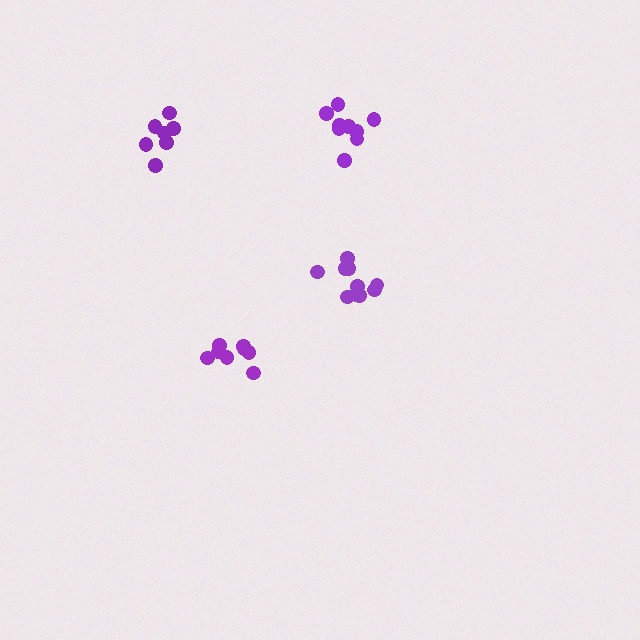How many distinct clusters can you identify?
There are 4 distinct clusters.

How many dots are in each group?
Group 1: 7 dots, Group 2: 10 dots, Group 3: 9 dots, Group 4: 9 dots (35 total).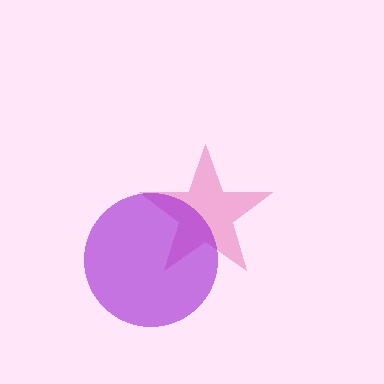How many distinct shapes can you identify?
There are 2 distinct shapes: a pink star, a purple circle.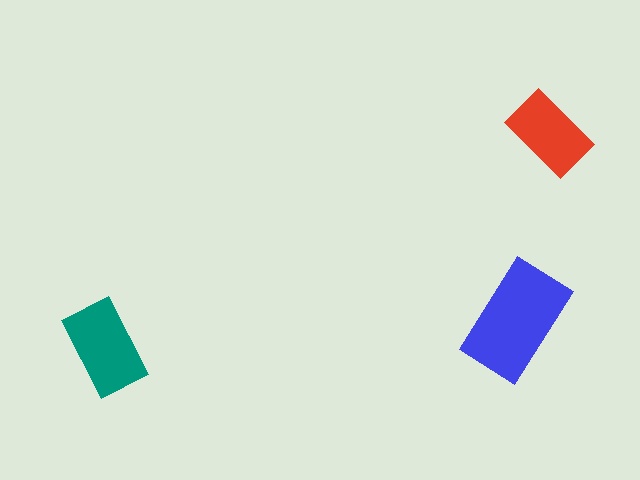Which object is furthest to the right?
The red rectangle is rightmost.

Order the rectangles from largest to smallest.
the blue one, the teal one, the red one.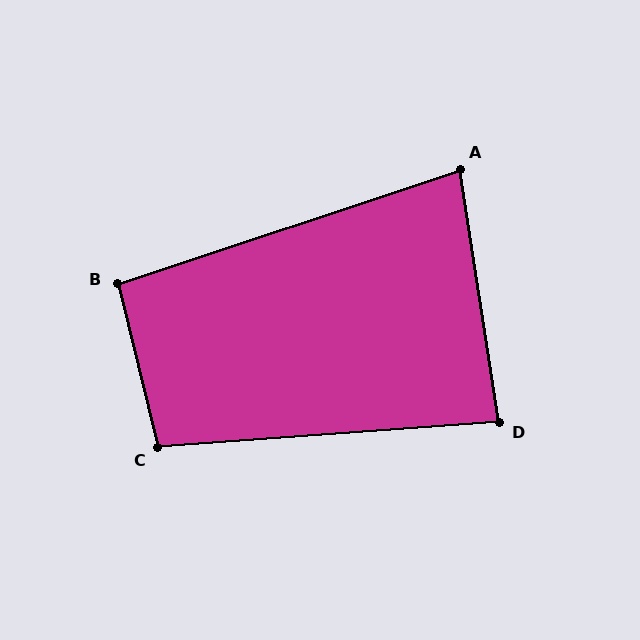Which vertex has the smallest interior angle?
A, at approximately 80 degrees.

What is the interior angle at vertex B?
Approximately 95 degrees (approximately right).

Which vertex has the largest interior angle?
C, at approximately 100 degrees.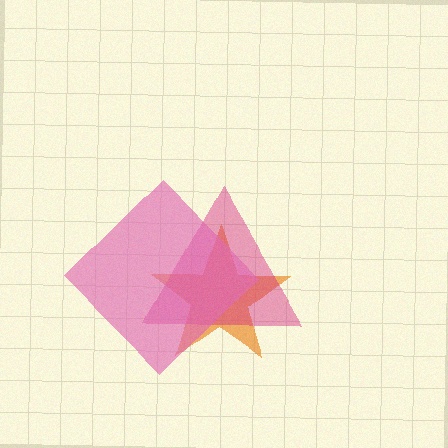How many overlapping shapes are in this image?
There are 3 overlapping shapes in the image.